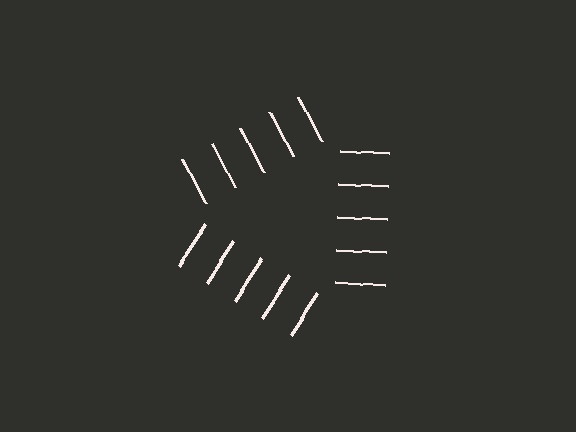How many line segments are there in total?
15 — 5 along each of the 3 edges.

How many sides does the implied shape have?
3 sides — the line-ends trace a triangle.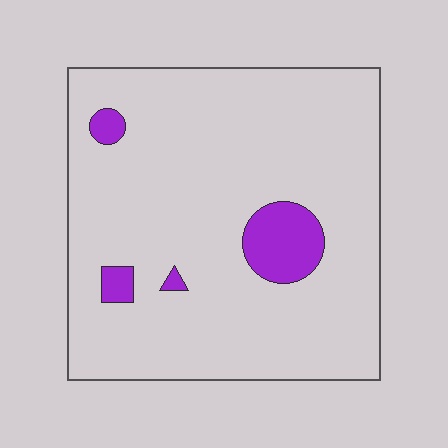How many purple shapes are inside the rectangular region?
4.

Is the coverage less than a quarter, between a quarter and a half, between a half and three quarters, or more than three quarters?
Less than a quarter.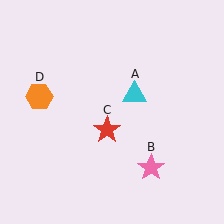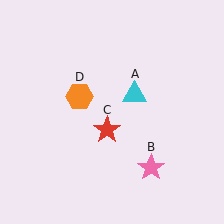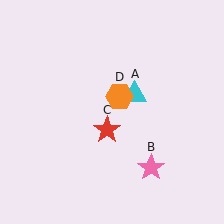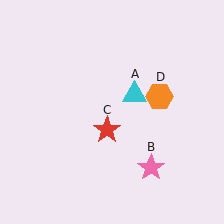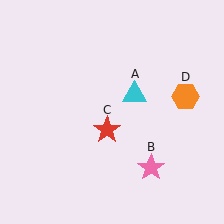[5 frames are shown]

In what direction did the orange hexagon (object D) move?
The orange hexagon (object D) moved right.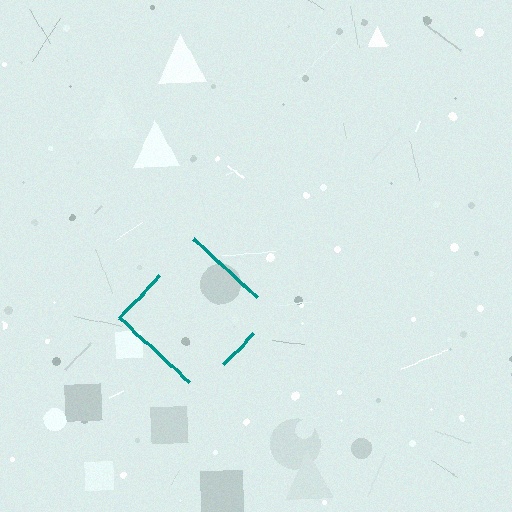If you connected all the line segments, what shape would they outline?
They would outline a diamond.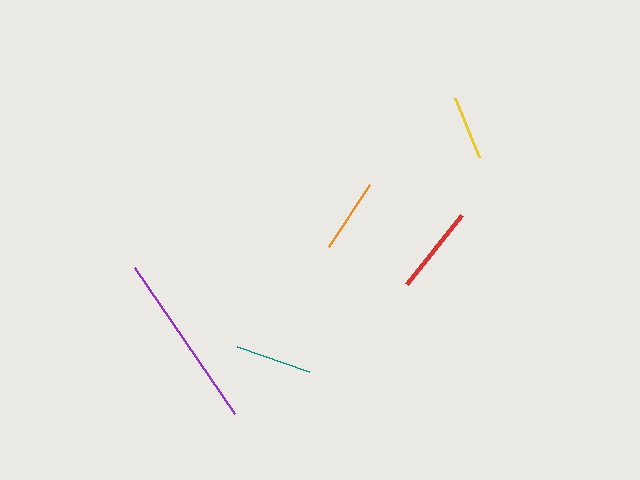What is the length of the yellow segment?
The yellow segment is approximately 64 pixels long.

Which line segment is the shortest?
The yellow line is the shortest at approximately 64 pixels.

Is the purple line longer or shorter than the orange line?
The purple line is longer than the orange line.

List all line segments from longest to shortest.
From longest to shortest: purple, red, teal, orange, yellow.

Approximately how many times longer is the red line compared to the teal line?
The red line is approximately 1.1 times the length of the teal line.